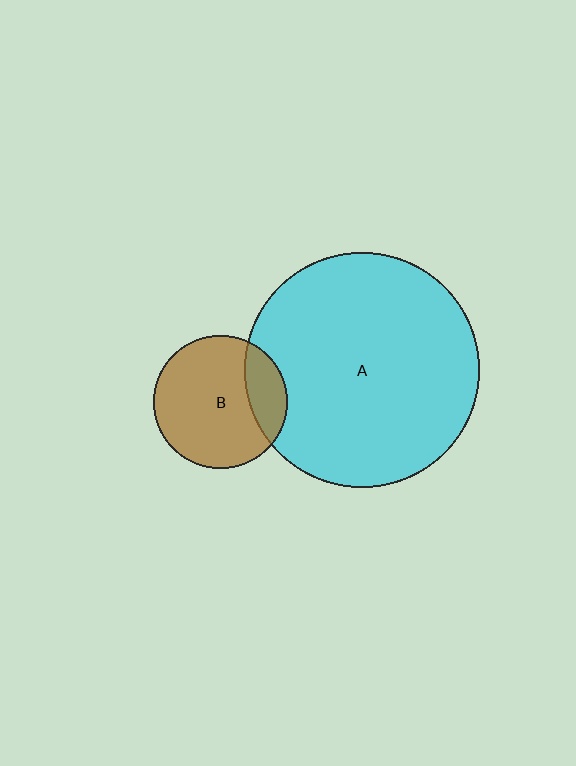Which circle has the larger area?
Circle A (cyan).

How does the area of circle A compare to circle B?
Approximately 3.1 times.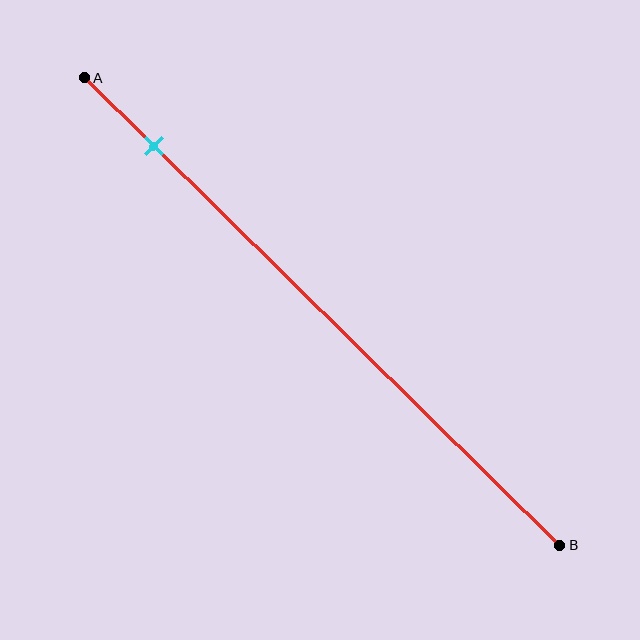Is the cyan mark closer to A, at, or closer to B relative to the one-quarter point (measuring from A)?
The cyan mark is closer to point A than the one-quarter point of segment AB.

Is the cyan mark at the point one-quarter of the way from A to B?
No, the mark is at about 15% from A, not at the 25% one-quarter point.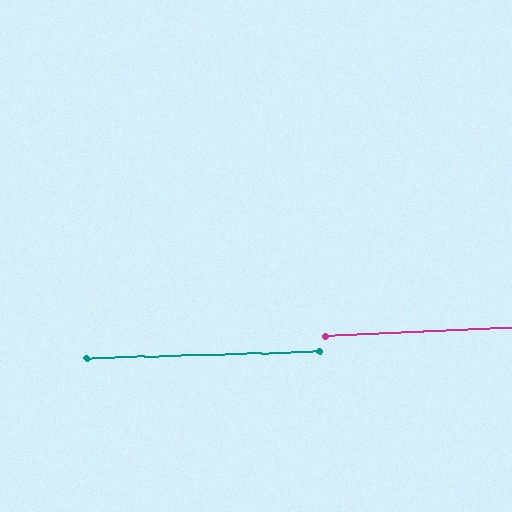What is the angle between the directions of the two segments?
Approximately 1 degree.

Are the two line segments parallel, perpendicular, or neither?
Parallel — their directions differ by only 1.2°.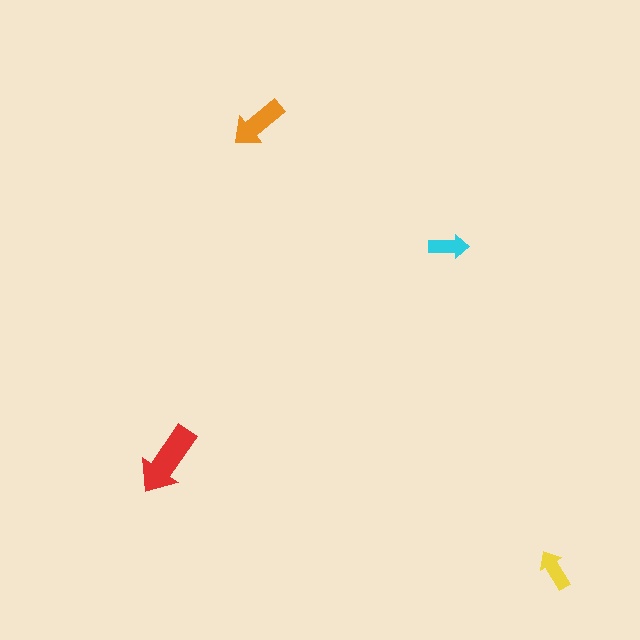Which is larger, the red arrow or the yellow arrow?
The red one.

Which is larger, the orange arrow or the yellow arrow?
The orange one.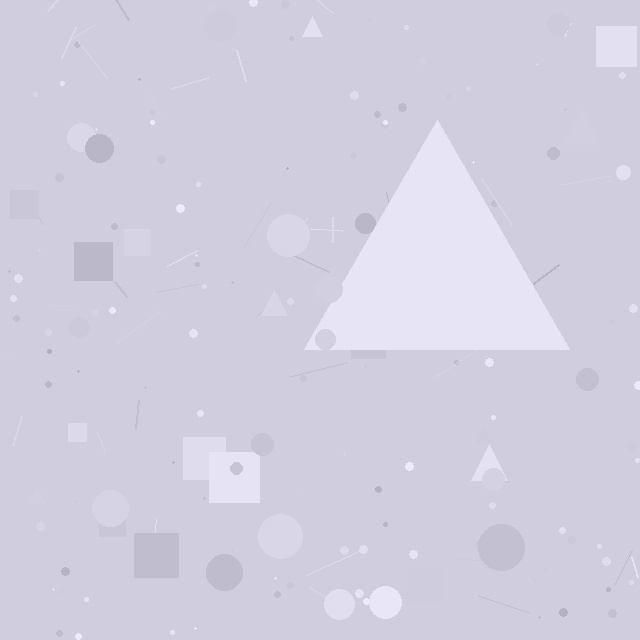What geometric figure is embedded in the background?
A triangle is embedded in the background.